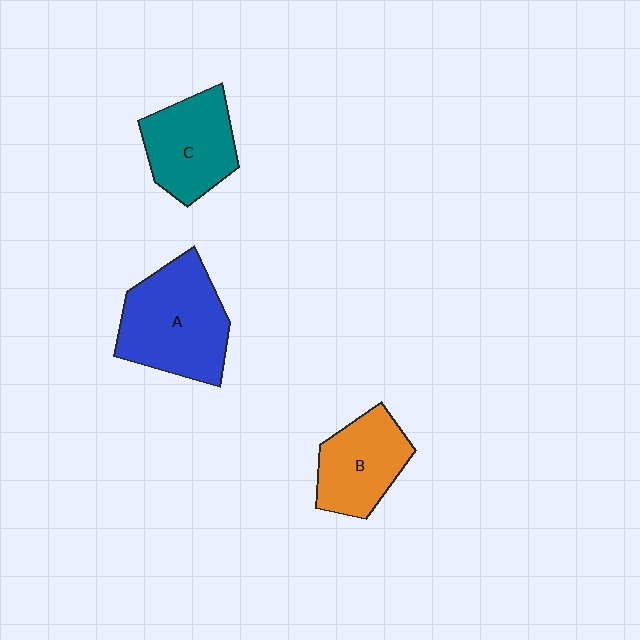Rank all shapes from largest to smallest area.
From largest to smallest: A (blue), C (teal), B (orange).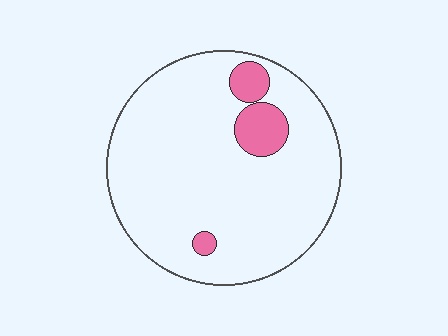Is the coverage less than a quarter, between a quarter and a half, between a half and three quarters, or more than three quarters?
Less than a quarter.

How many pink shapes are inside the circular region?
3.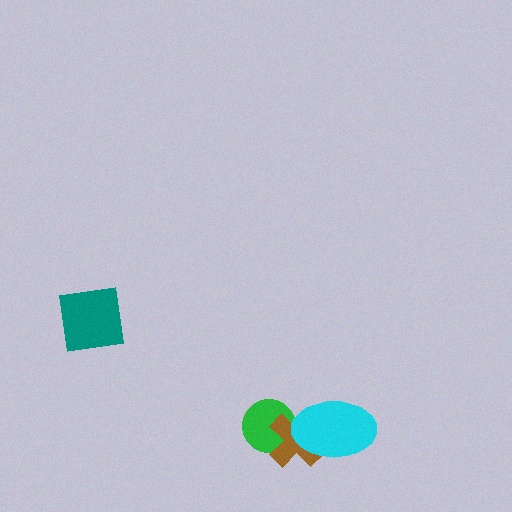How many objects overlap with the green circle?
1 object overlaps with the green circle.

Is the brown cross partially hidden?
Yes, it is partially covered by another shape.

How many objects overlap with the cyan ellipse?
1 object overlaps with the cyan ellipse.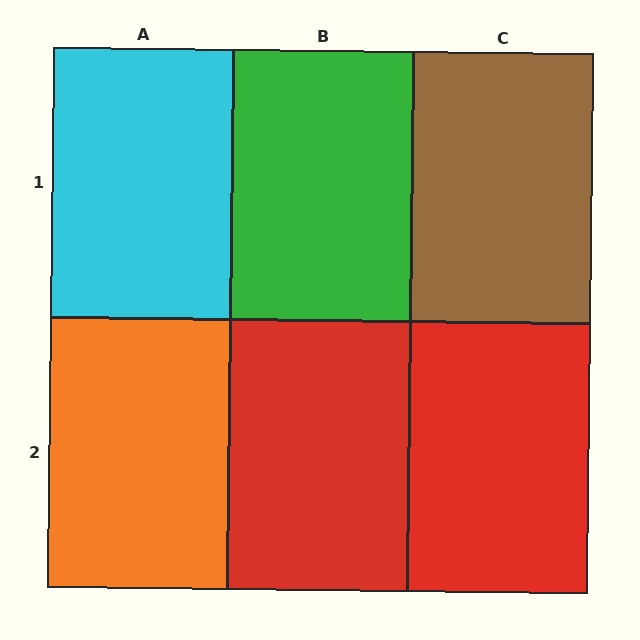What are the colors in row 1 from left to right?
Cyan, green, brown.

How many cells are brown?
1 cell is brown.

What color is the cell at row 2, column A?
Orange.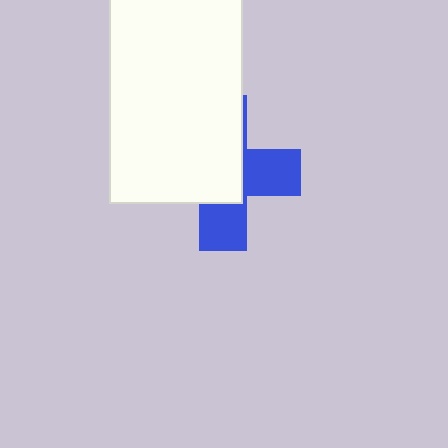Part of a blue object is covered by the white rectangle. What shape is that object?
It is a cross.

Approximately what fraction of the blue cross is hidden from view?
Roughly 58% of the blue cross is hidden behind the white rectangle.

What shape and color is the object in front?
The object in front is a white rectangle.